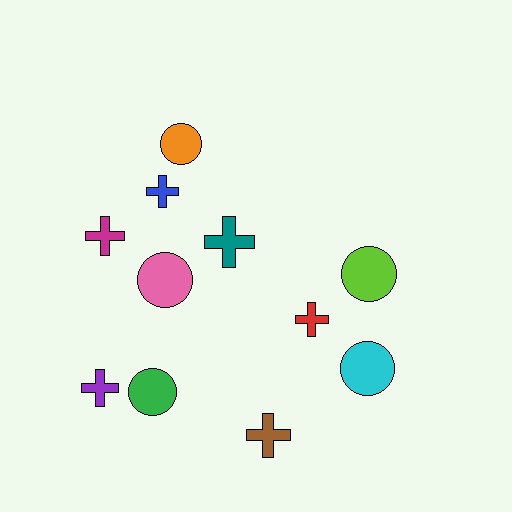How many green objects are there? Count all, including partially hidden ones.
There is 1 green object.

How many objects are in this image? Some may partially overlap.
There are 11 objects.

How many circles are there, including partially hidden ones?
There are 5 circles.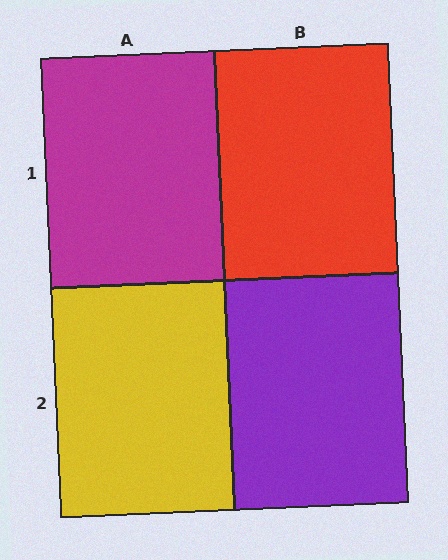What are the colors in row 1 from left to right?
Magenta, red.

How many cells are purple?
1 cell is purple.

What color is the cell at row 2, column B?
Purple.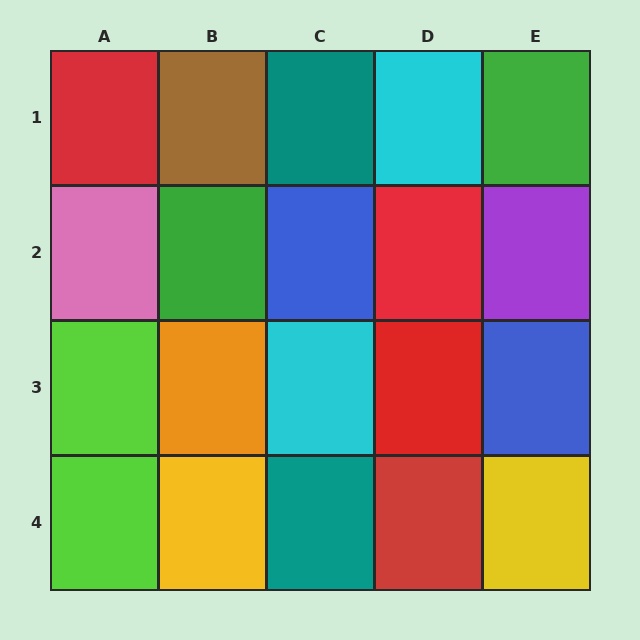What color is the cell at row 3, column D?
Red.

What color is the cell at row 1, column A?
Red.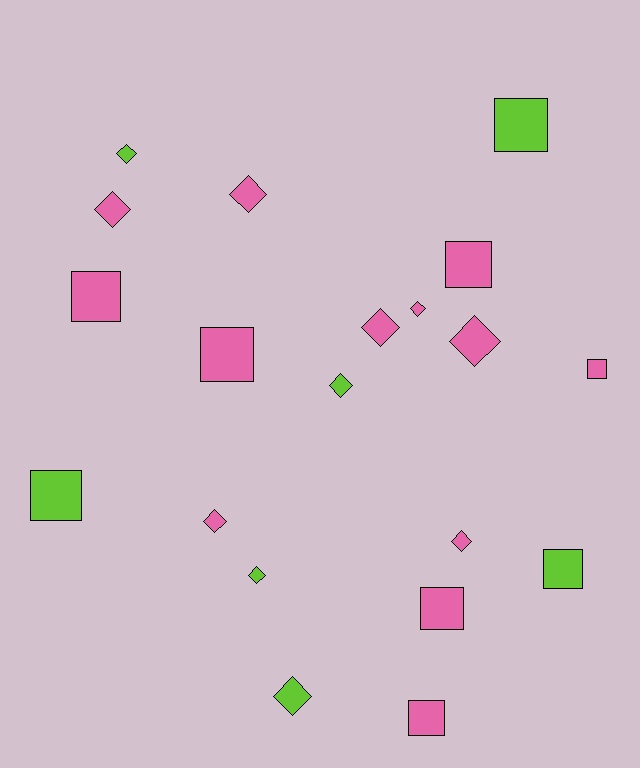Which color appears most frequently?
Pink, with 13 objects.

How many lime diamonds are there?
There are 4 lime diamonds.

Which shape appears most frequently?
Diamond, with 11 objects.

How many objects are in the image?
There are 20 objects.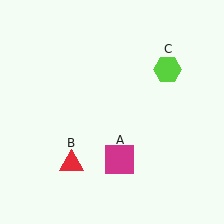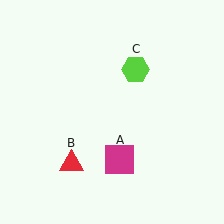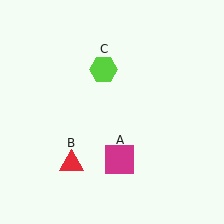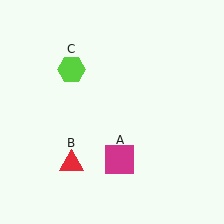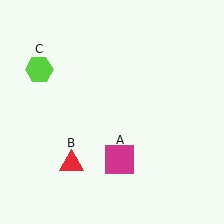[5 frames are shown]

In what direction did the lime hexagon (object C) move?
The lime hexagon (object C) moved left.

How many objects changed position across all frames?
1 object changed position: lime hexagon (object C).